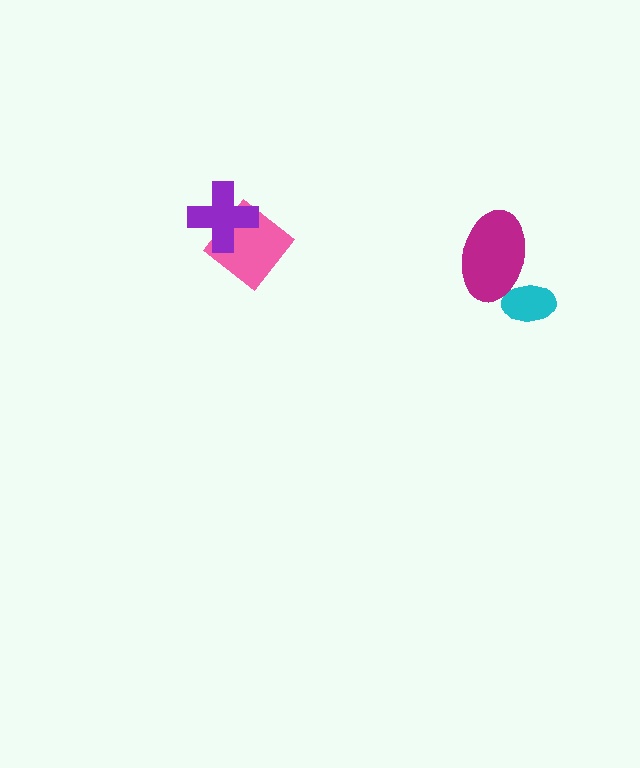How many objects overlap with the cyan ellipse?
1 object overlaps with the cyan ellipse.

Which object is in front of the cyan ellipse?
The magenta ellipse is in front of the cyan ellipse.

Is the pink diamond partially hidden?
Yes, it is partially covered by another shape.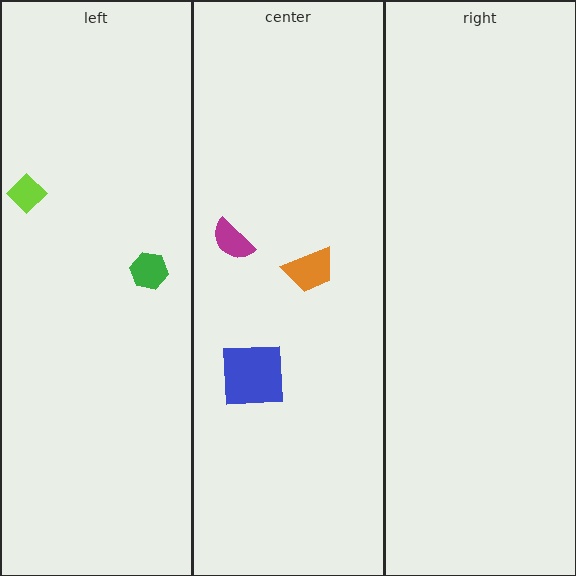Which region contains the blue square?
The center region.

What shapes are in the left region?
The lime diamond, the green hexagon.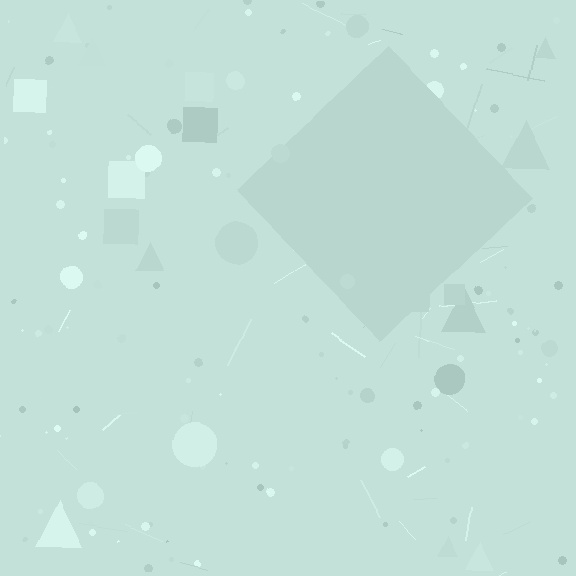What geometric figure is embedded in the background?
A diamond is embedded in the background.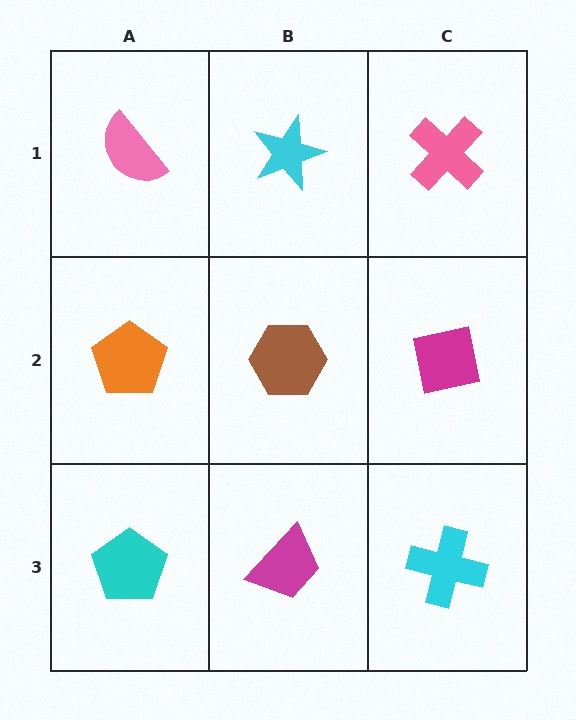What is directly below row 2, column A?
A cyan pentagon.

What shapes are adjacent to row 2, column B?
A cyan star (row 1, column B), a magenta trapezoid (row 3, column B), an orange pentagon (row 2, column A), a magenta square (row 2, column C).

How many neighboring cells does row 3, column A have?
2.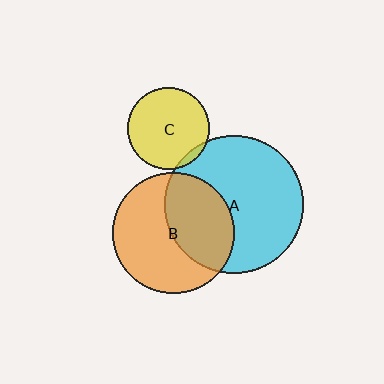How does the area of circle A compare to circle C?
Approximately 2.9 times.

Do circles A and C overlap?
Yes.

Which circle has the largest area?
Circle A (cyan).